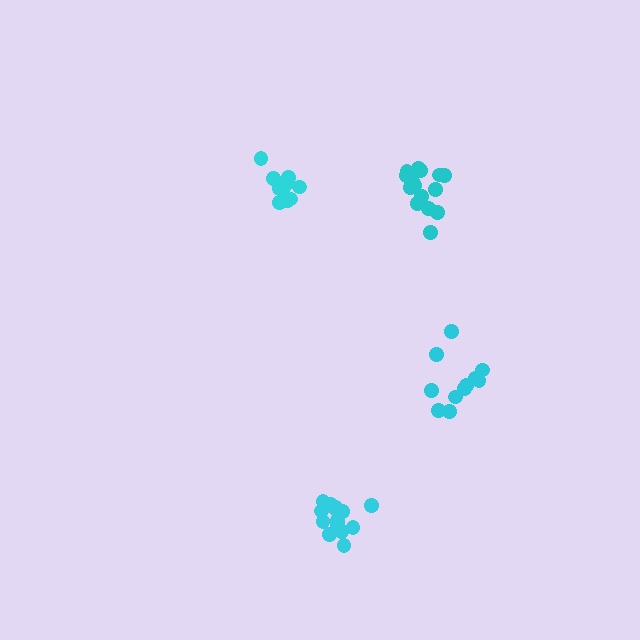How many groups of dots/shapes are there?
There are 4 groups.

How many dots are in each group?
Group 1: 16 dots, Group 2: 11 dots, Group 3: 14 dots, Group 4: 11 dots (52 total).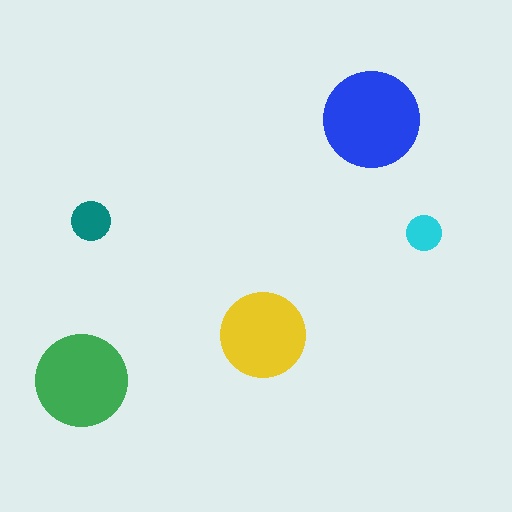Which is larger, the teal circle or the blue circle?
The blue one.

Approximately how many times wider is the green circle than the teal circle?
About 2.5 times wider.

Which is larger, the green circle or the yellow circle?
The green one.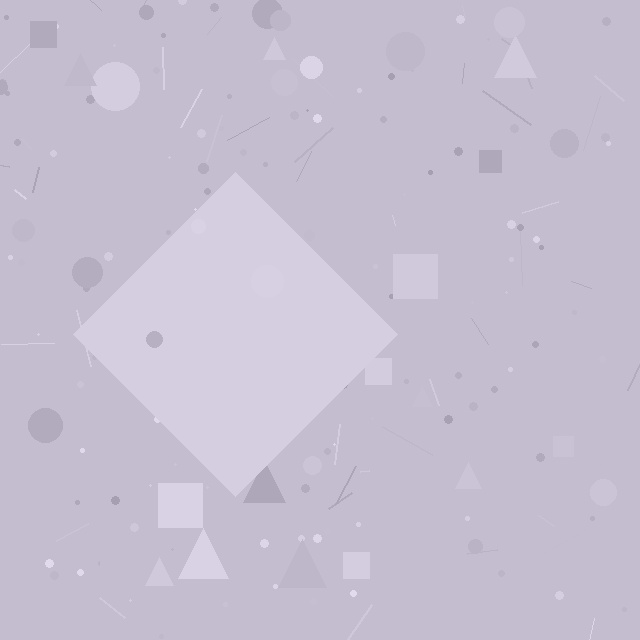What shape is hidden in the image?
A diamond is hidden in the image.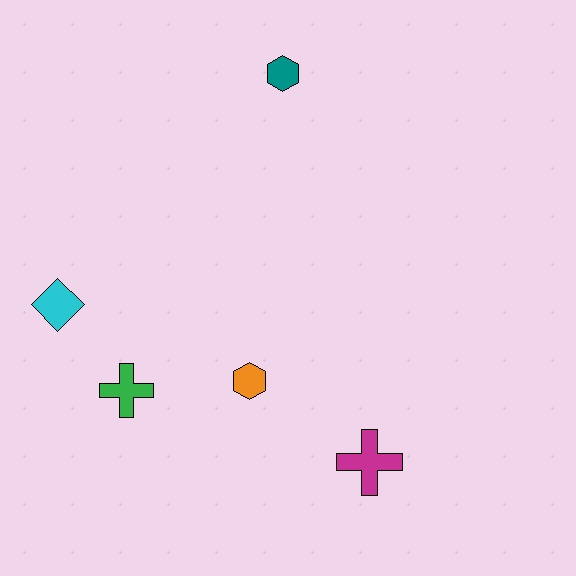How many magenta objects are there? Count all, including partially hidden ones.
There is 1 magenta object.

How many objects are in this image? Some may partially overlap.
There are 5 objects.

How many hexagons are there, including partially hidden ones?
There are 2 hexagons.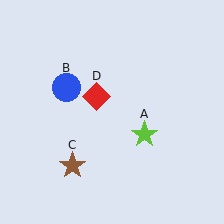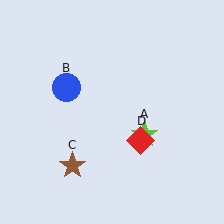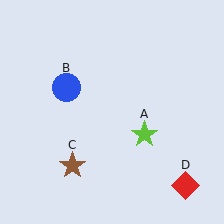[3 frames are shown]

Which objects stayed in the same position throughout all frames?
Lime star (object A) and blue circle (object B) and brown star (object C) remained stationary.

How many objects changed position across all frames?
1 object changed position: red diamond (object D).